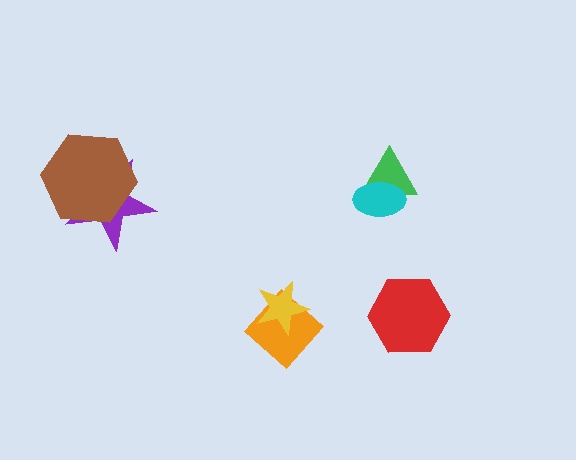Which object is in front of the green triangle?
The cyan ellipse is in front of the green triangle.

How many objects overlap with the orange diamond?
1 object overlaps with the orange diamond.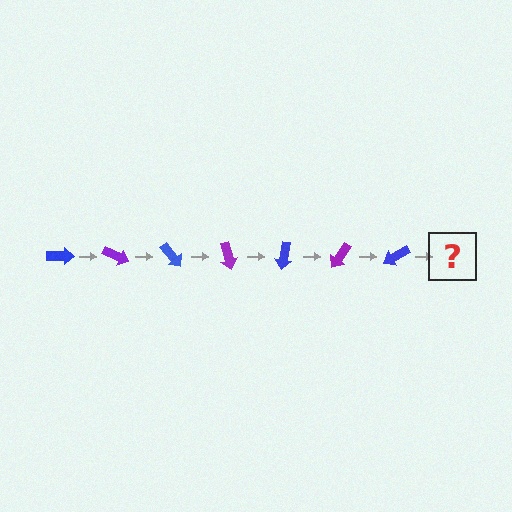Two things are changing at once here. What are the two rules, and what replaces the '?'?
The two rules are that it rotates 25 degrees each step and the color cycles through blue and purple. The '?' should be a purple arrow, rotated 175 degrees from the start.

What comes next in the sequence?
The next element should be a purple arrow, rotated 175 degrees from the start.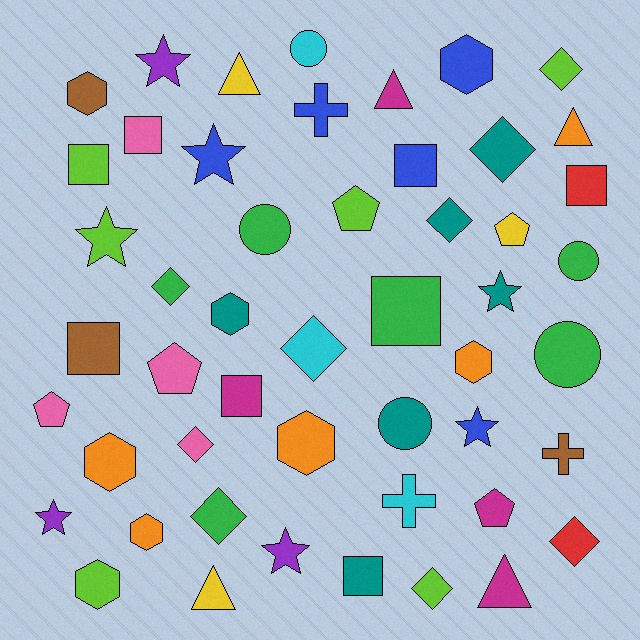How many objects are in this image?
There are 50 objects.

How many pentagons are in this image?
There are 5 pentagons.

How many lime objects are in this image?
There are 6 lime objects.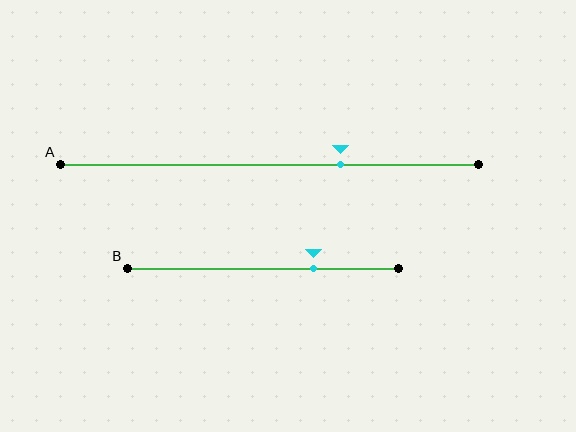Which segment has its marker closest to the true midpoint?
Segment A has its marker closest to the true midpoint.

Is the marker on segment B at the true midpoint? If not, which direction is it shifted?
No, the marker on segment B is shifted to the right by about 19% of the segment length.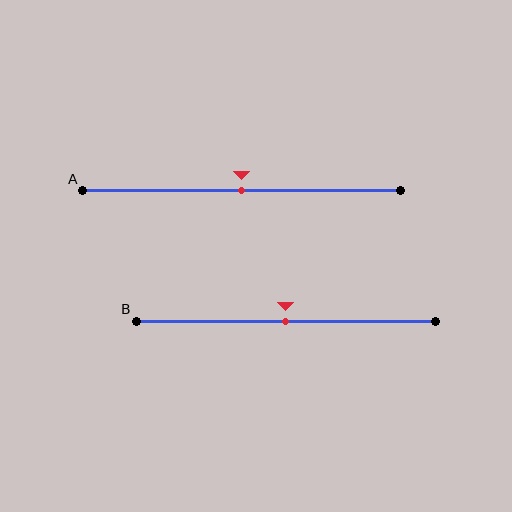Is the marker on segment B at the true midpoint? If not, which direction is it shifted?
Yes, the marker on segment B is at the true midpoint.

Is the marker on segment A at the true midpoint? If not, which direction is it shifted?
Yes, the marker on segment A is at the true midpoint.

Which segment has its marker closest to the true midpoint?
Segment A has its marker closest to the true midpoint.